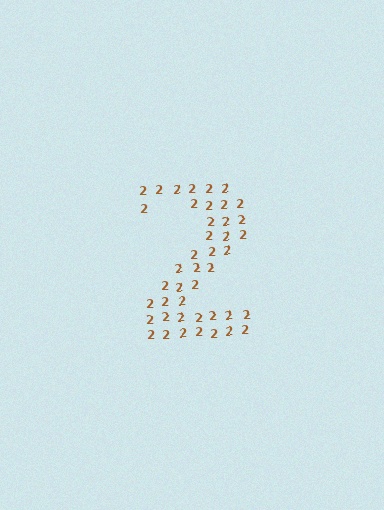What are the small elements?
The small elements are digit 2's.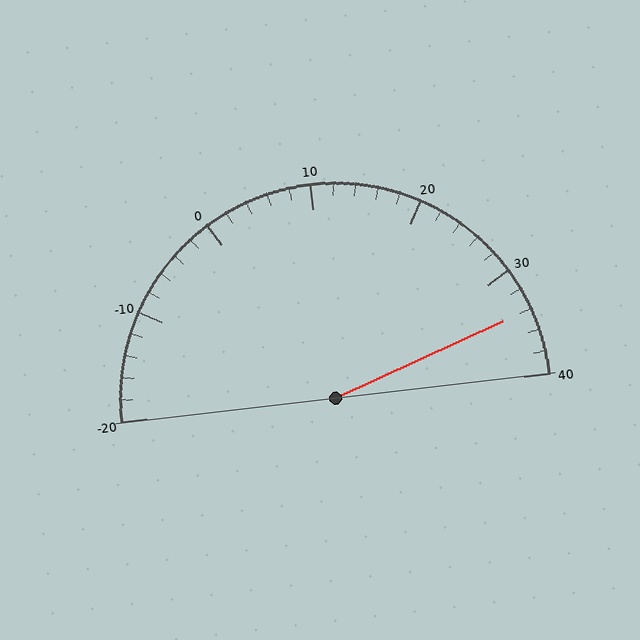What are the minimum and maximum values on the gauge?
The gauge ranges from -20 to 40.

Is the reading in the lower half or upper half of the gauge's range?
The reading is in the upper half of the range (-20 to 40).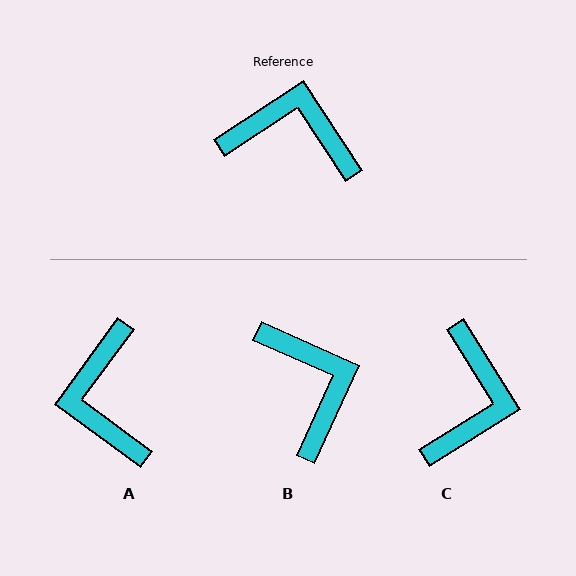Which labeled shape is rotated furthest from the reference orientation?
A, about 110 degrees away.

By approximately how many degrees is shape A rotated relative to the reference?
Approximately 110 degrees counter-clockwise.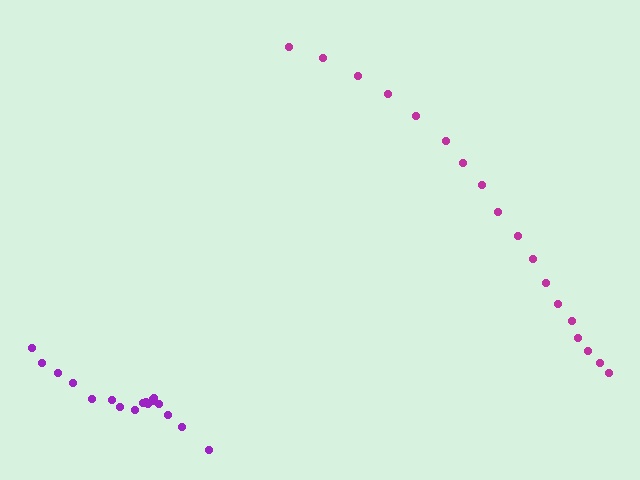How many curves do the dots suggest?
There are 2 distinct paths.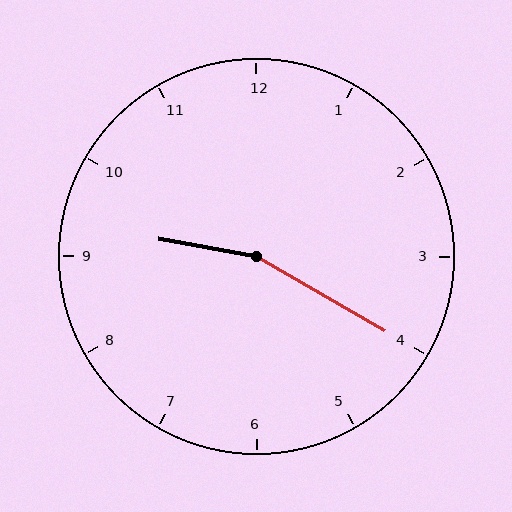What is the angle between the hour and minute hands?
Approximately 160 degrees.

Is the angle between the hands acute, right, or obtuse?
It is obtuse.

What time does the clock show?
9:20.